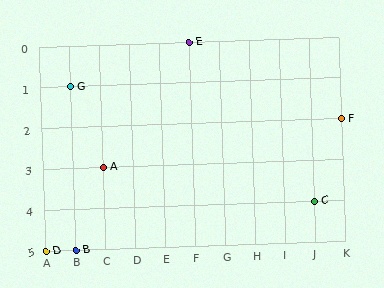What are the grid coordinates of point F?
Point F is at grid coordinates (K, 2).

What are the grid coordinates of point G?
Point G is at grid coordinates (B, 1).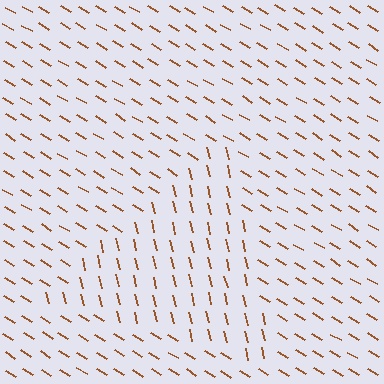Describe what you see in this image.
The image is filled with small brown line segments. A triangle region in the image has lines oriented differently from the surrounding lines, creating a visible texture boundary.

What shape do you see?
I see a triangle.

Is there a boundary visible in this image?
Yes, there is a texture boundary formed by a change in line orientation.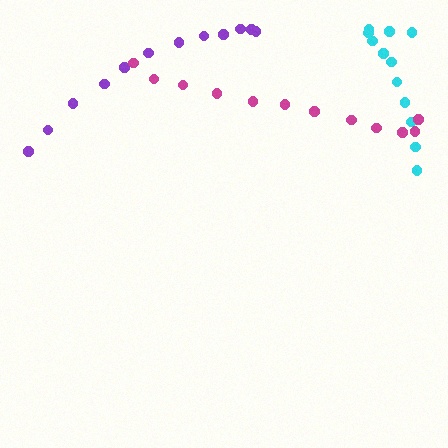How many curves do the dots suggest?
There are 3 distinct paths.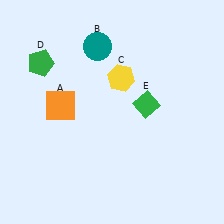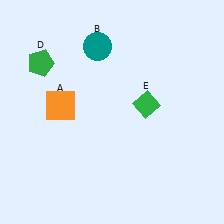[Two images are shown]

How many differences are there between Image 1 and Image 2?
There is 1 difference between the two images.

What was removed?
The yellow hexagon (C) was removed in Image 2.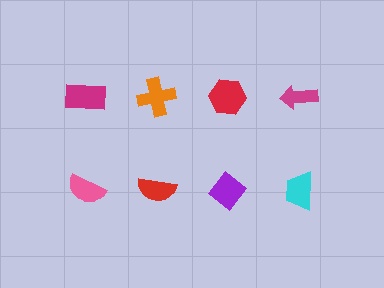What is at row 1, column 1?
A magenta rectangle.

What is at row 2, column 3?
A purple diamond.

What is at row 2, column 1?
A pink semicircle.